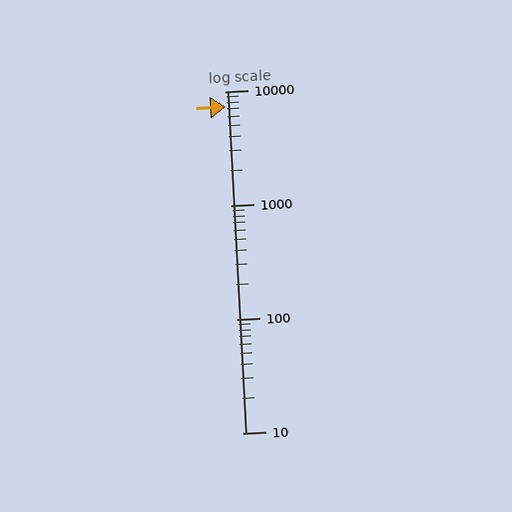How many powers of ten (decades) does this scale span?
The scale spans 3 decades, from 10 to 10000.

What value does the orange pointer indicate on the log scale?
The pointer indicates approximately 7300.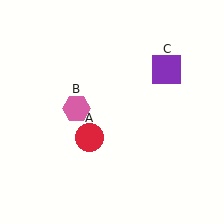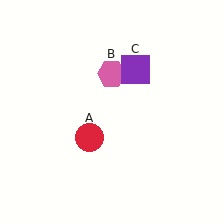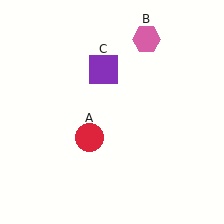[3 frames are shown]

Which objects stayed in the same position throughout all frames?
Red circle (object A) remained stationary.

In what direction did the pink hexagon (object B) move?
The pink hexagon (object B) moved up and to the right.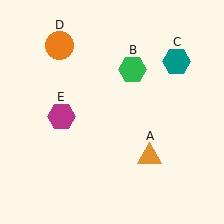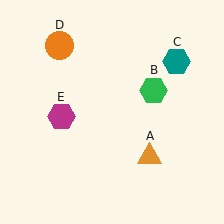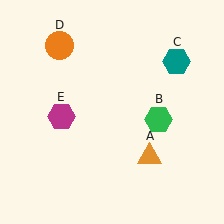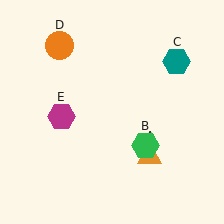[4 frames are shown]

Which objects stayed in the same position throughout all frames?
Orange triangle (object A) and teal hexagon (object C) and orange circle (object D) and magenta hexagon (object E) remained stationary.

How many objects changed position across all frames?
1 object changed position: green hexagon (object B).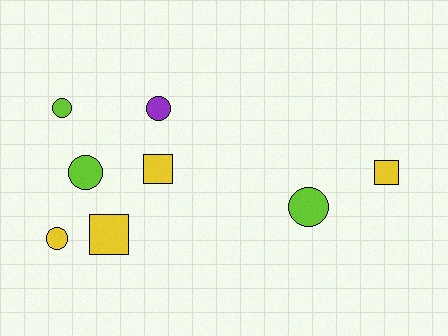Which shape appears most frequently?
Circle, with 5 objects.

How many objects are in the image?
There are 8 objects.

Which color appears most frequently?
Yellow, with 4 objects.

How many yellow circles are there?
There is 1 yellow circle.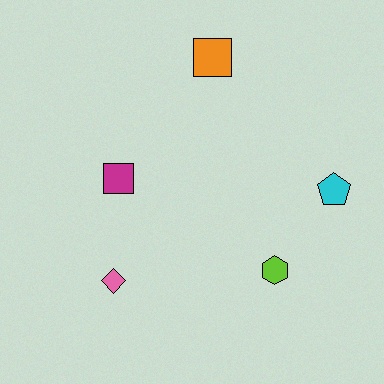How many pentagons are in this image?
There is 1 pentagon.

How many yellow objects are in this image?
There are no yellow objects.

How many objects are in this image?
There are 5 objects.